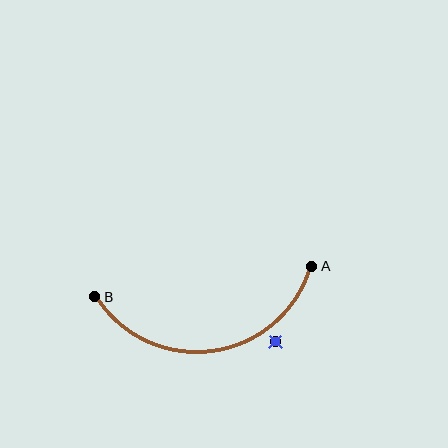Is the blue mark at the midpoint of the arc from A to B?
No — the blue mark does not lie on the arc at all. It sits slightly outside the curve.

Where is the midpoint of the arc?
The arc midpoint is the point on the curve farthest from the straight line joining A and B. It sits below that line.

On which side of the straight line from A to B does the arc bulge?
The arc bulges below the straight line connecting A and B.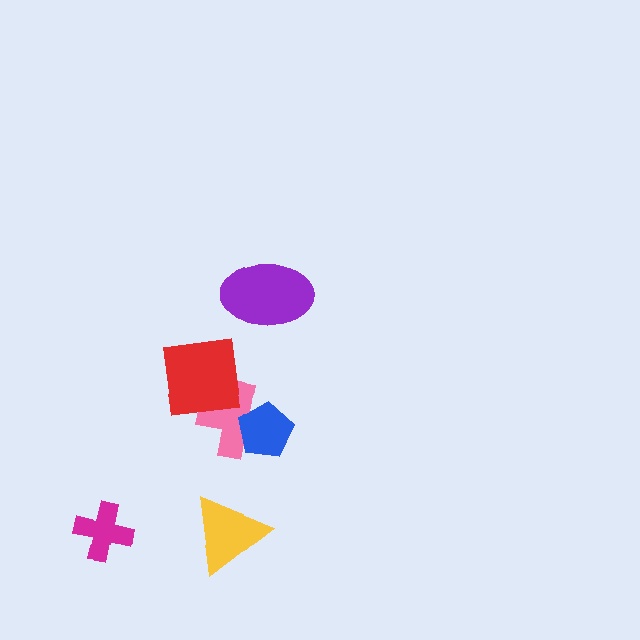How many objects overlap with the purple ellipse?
0 objects overlap with the purple ellipse.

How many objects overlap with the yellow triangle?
0 objects overlap with the yellow triangle.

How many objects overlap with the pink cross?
2 objects overlap with the pink cross.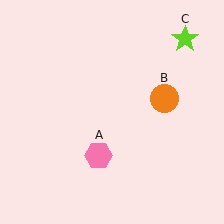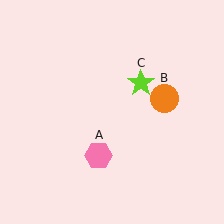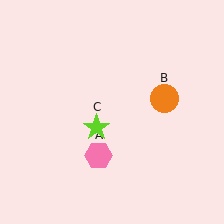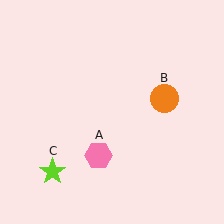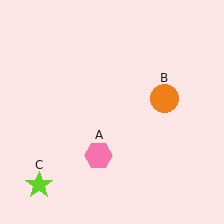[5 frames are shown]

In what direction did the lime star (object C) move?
The lime star (object C) moved down and to the left.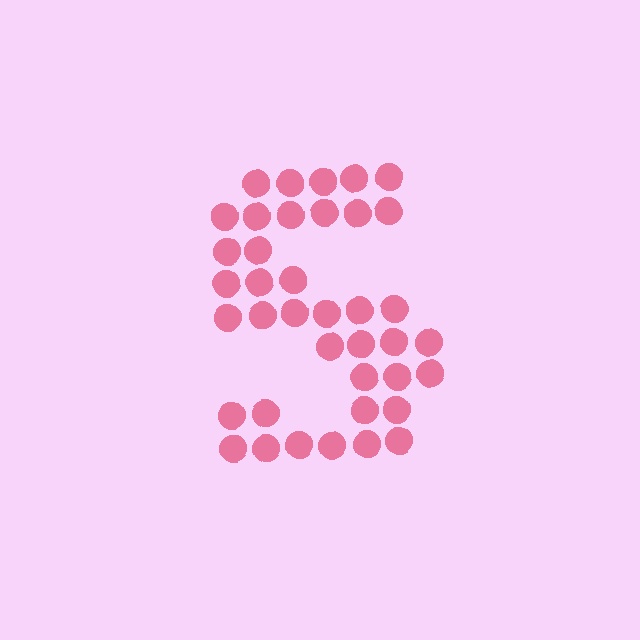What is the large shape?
The large shape is the letter S.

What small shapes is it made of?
It is made of small circles.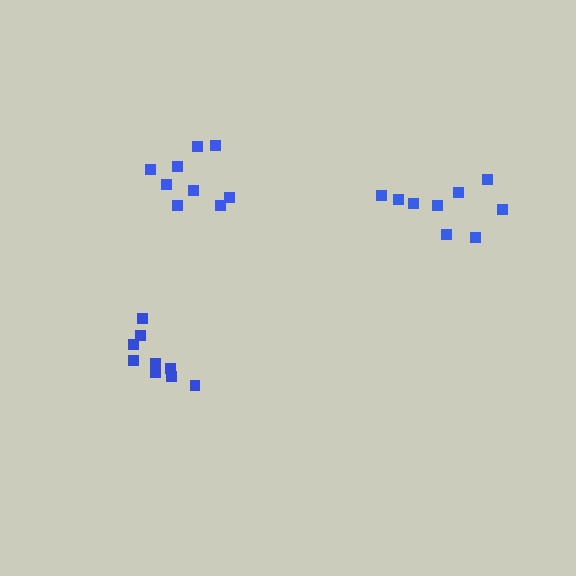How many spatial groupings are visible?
There are 3 spatial groupings.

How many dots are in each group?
Group 1: 9 dots, Group 2: 9 dots, Group 3: 9 dots (27 total).